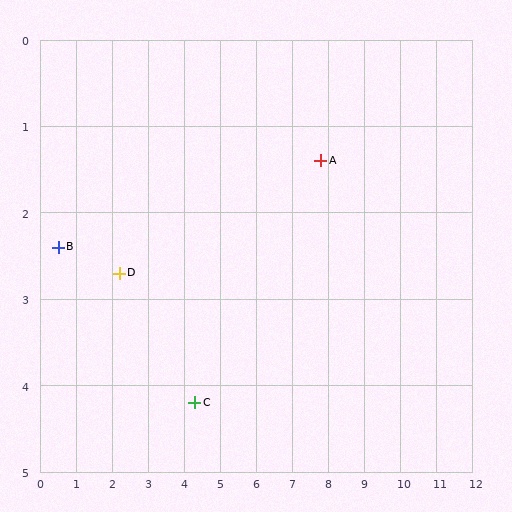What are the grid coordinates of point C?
Point C is at approximately (4.3, 4.2).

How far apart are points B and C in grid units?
Points B and C are about 4.2 grid units apart.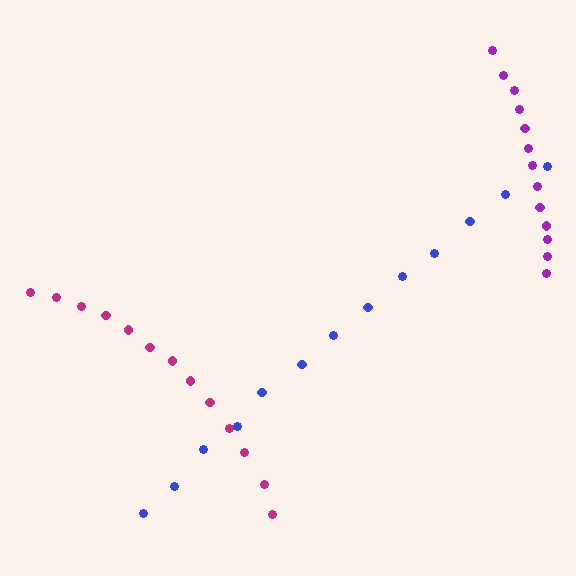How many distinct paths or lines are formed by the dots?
There are 3 distinct paths.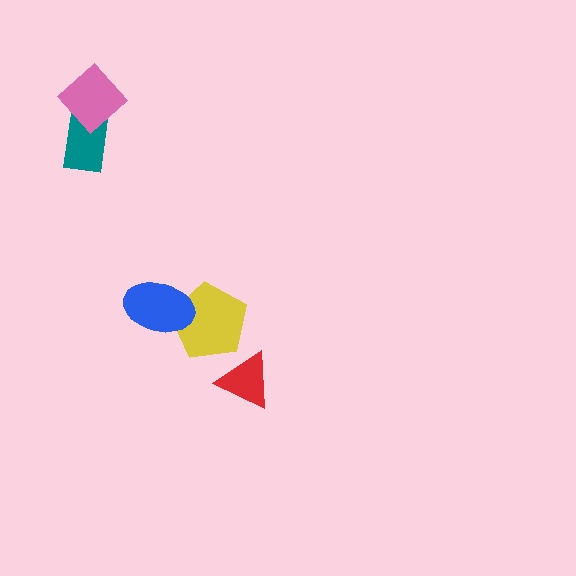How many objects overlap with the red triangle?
0 objects overlap with the red triangle.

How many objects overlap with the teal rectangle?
1 object overlaps with the teal rectangle.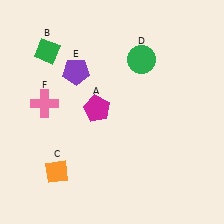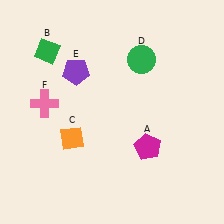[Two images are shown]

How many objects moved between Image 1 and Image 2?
2 objects moved between the two images.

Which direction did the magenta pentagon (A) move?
The magenta pentagon (A) moved right.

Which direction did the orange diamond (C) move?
The orange diamond (C) moved up.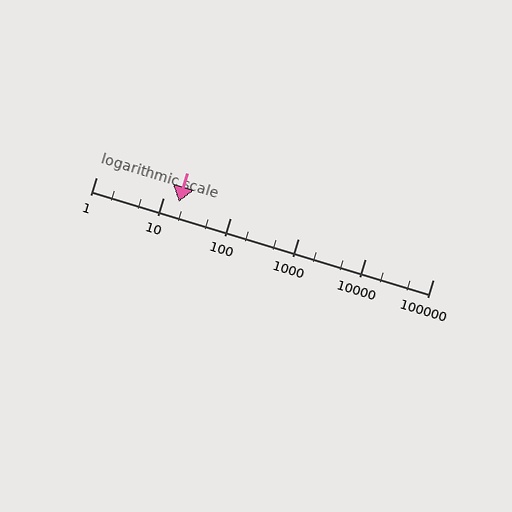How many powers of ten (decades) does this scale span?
The scale spans 5 decades, from 1 to 100000.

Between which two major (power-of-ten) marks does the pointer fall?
The pointer is between 10 and 100.